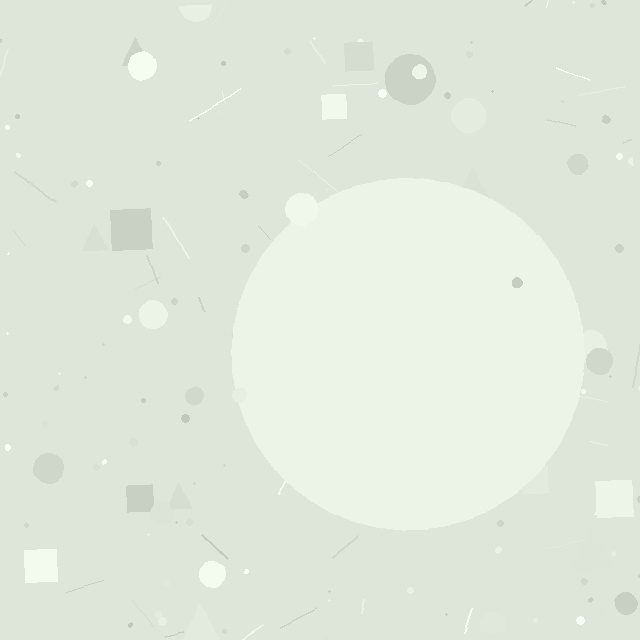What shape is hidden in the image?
A circle is hidden in the image.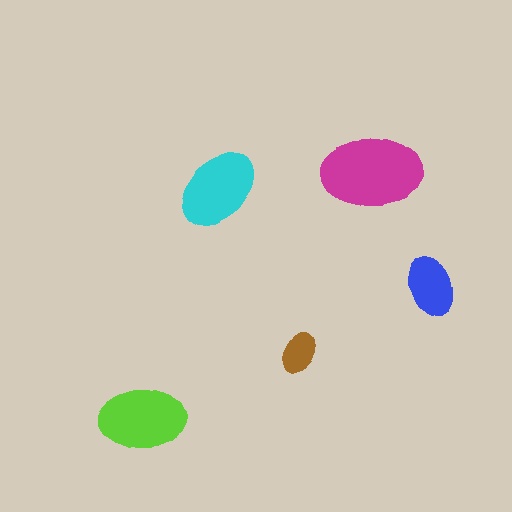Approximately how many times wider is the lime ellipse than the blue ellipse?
About 1.5 times wider.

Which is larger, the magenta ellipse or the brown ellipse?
The magenta one.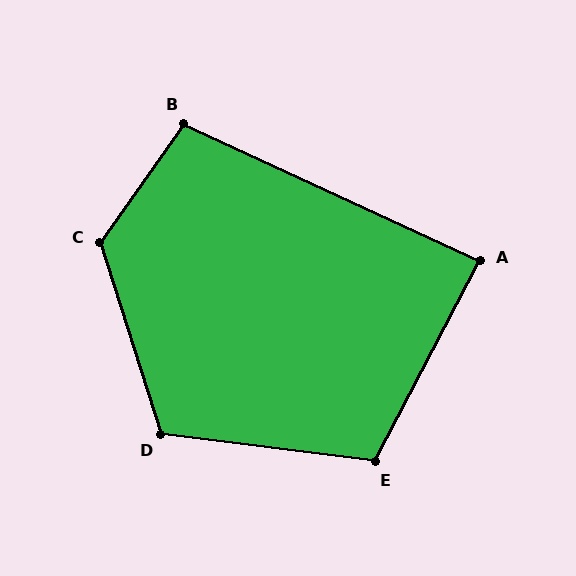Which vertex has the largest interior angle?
C, at approximately 127 degrees.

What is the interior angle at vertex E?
Approximately 110 degrees (obtuse).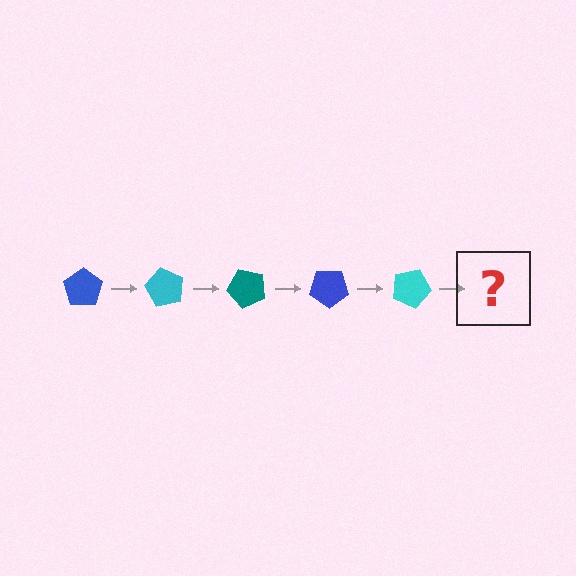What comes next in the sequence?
The next element should be a teal pentagon, rotated 300 degrees from the start.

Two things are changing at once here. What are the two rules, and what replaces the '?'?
The two rules are that it rotates 60 degrees each step and the color cycles through blue, cyan, and teal. The '?' should be a teal pentagon, rotated 300 degrees from the start.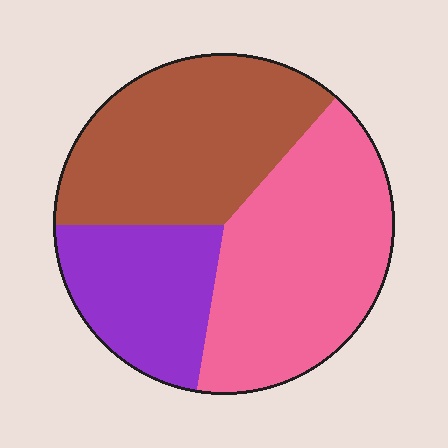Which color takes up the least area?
Purple, at roughly 20%.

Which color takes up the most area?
Pink, at roughly 40%.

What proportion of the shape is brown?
Brown covers about 35% of the shape.